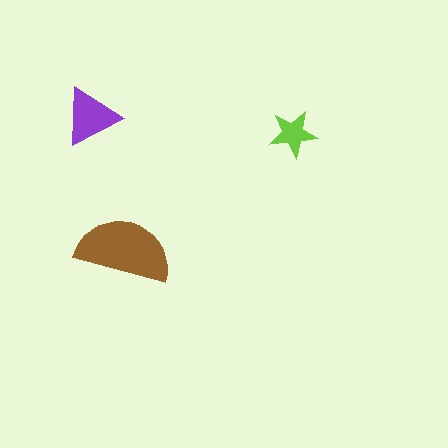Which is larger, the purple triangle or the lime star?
The purple triangle.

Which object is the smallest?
The lime star.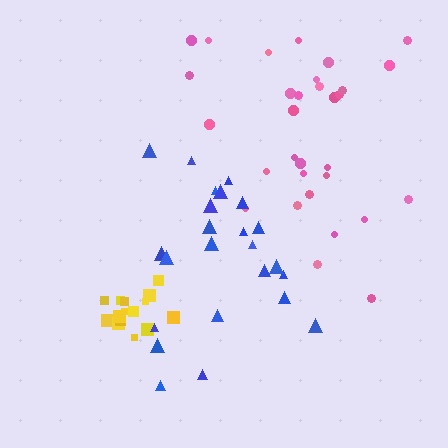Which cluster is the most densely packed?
Yellow.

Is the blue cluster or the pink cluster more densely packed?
Blue.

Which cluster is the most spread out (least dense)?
Pink.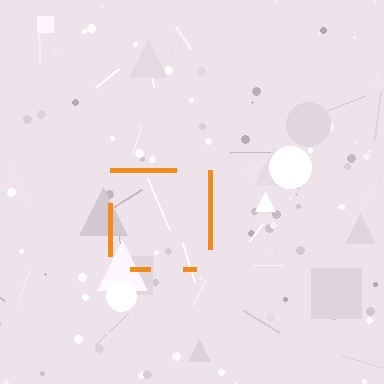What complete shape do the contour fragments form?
The contour fragments form a square.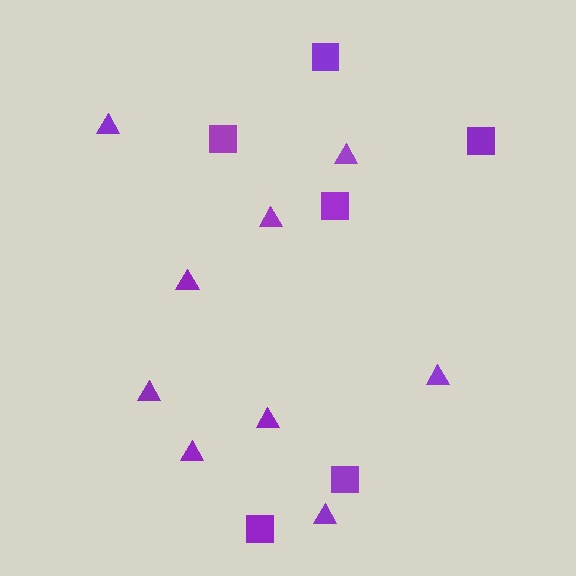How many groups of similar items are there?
There are 2 groups: one group of squares (6) and one group of triangles (9).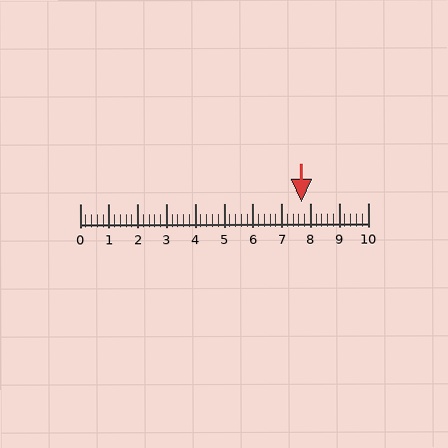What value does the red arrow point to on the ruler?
The red arrow points to approximately 7.7.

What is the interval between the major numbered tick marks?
The major tick marks are spaced 1 units apart.